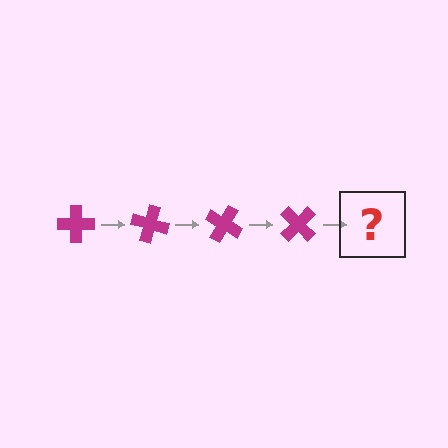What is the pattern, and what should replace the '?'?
The pattern is that the cross rotates 15 degrees each step. The '?' should be a magenta cross rotated 60 degrees.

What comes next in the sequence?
The next element should be a magenta cross rotated 60 degrees.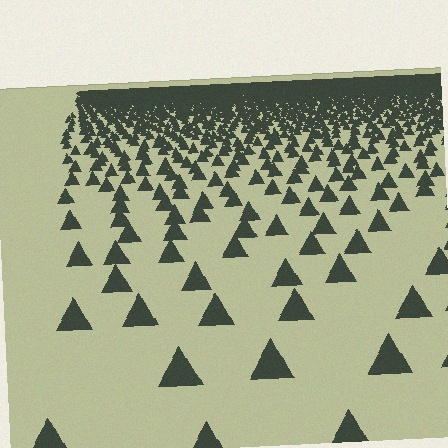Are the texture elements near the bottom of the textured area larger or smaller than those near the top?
Larger. Near the bottom, elements are closer to the viewer and appear at a bigger on-screen size.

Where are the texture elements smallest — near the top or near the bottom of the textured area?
Near the top.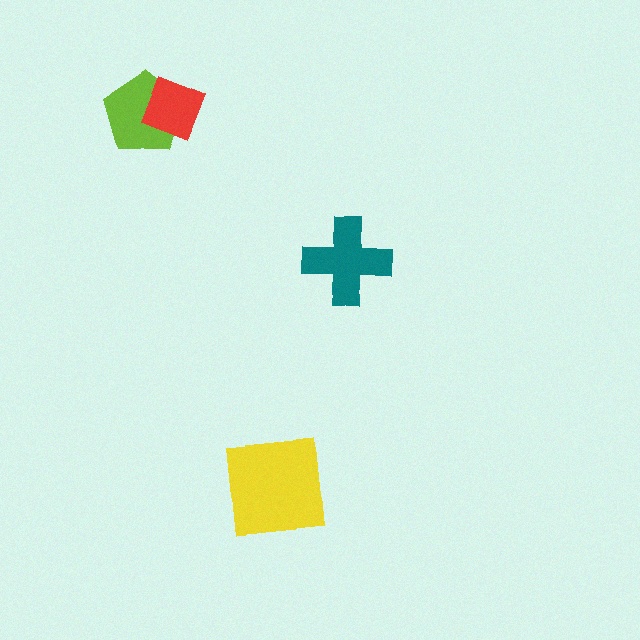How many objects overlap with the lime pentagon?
1 object overlaps with the lime pentagon.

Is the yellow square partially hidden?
No, no other shape covers it.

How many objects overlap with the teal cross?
0 objects overlap with the teal cross.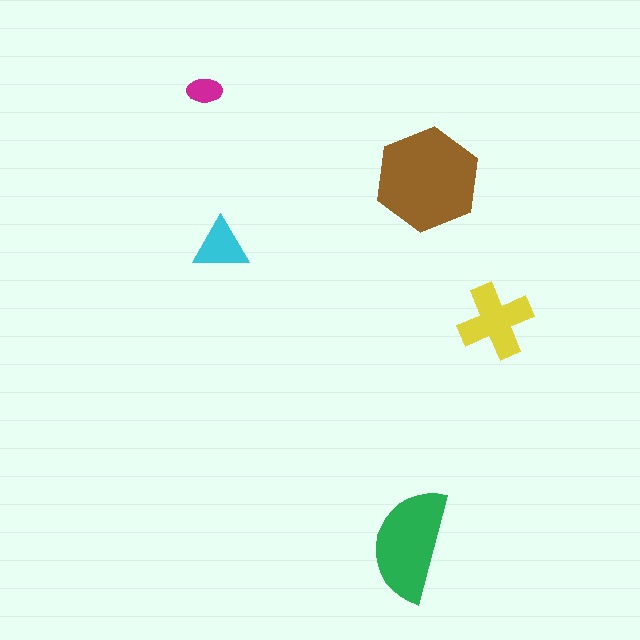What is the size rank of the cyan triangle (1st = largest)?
4th.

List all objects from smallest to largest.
The magenta ellipse, the cyan triangle, the yellow cross, the green semicircle, the brown hexagon.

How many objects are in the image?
There are 5 objects in the image.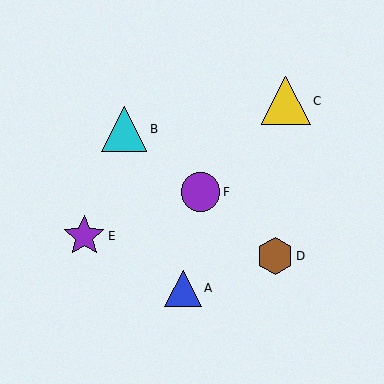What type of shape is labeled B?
Shape B is a cyan triangle.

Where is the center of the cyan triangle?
The center of the cyan triangle is at (124, 129).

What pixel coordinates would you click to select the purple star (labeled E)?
Click at (84, 236) to select the purple star E.